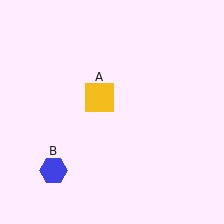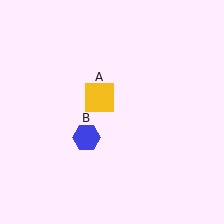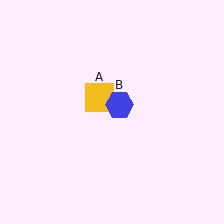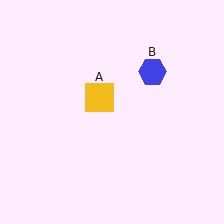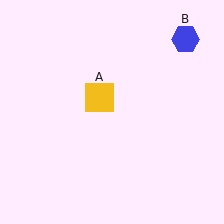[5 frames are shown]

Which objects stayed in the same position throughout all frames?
Yellow square (object A) remained stationary.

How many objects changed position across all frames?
1 object changed position: blue hexagon (object B).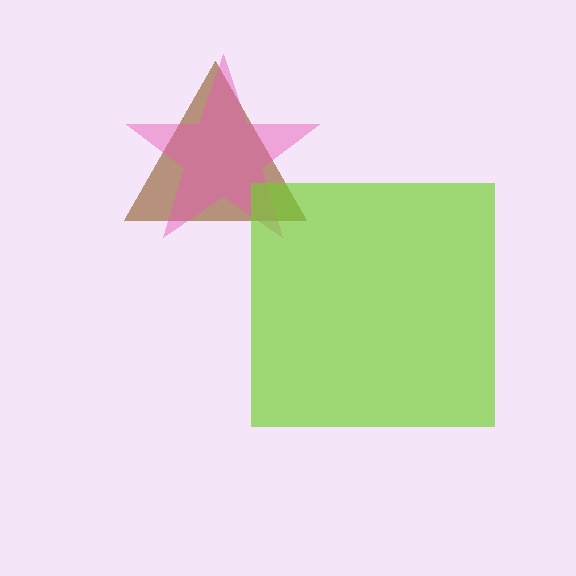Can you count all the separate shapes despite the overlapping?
Yes, there are 3 separate shapes.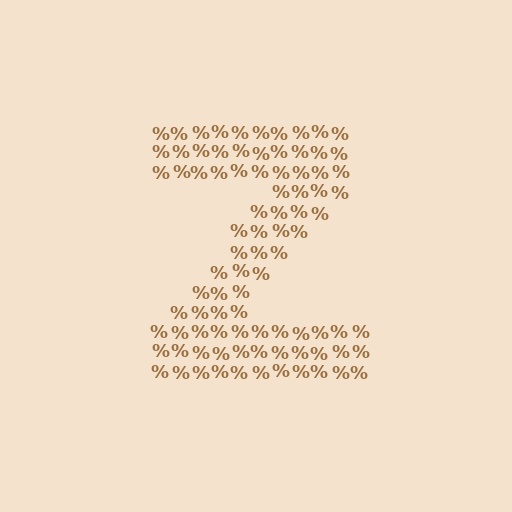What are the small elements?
The small elements are percent signs.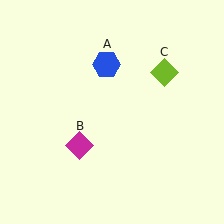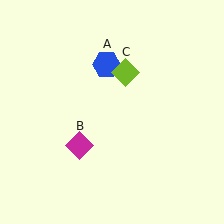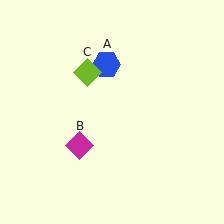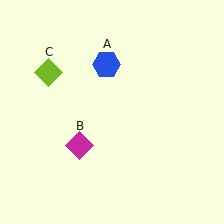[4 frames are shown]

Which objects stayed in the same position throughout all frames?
Blue hexagon (object A) and magenta diamond (object B) remained stationary.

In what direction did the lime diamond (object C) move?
The lime diamond (object C) moved left.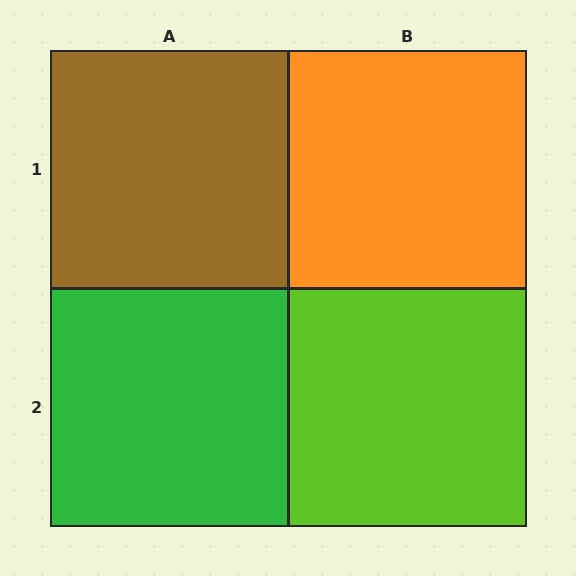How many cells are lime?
1 cell is lime.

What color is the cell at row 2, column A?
Green.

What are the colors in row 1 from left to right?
Brown, orange.